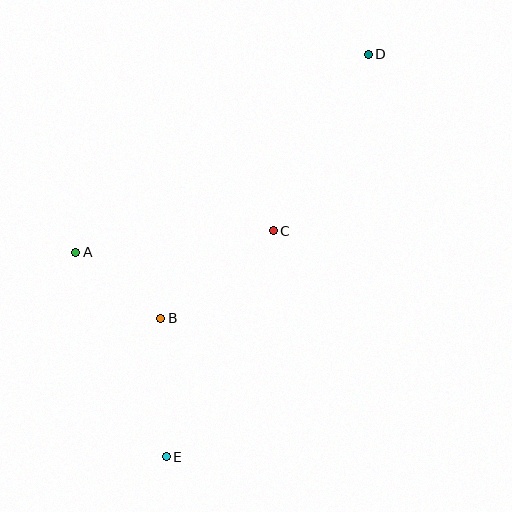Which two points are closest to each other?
Points A and B are closest to each other.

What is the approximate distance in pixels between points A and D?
The distance between A and D is approximately 353 pixels.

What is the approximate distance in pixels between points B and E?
The distance between B and E is approximately 138 pixels.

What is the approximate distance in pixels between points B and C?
The distance between B and C is approximately 143 pixels.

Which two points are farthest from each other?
Points D and E are farthest from each other.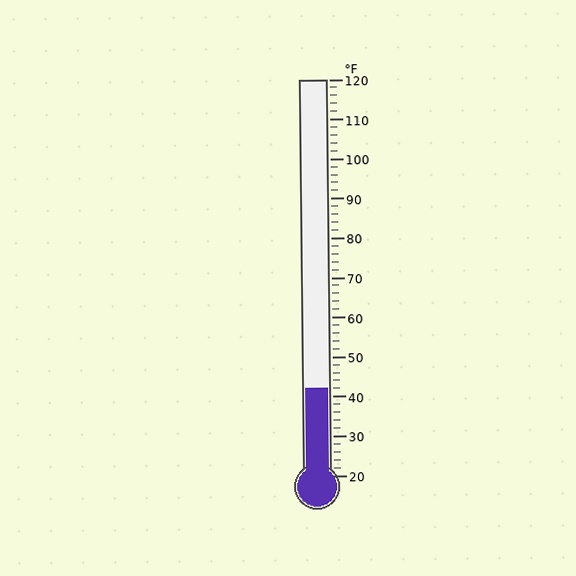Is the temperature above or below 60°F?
The temperature is below 60°F.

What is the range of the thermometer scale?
The thermometer scale ranges from 20°F to 120°F.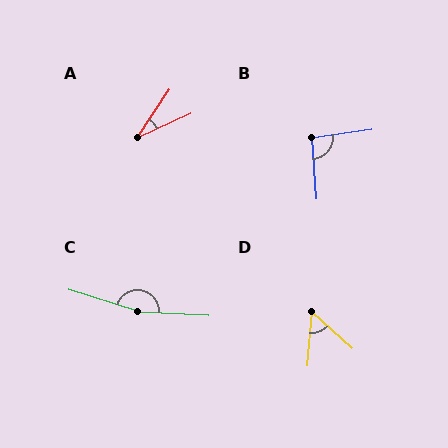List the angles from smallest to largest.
A (32°), D (52°), B (94°), C (166°).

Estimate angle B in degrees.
Approximately 94 degrees.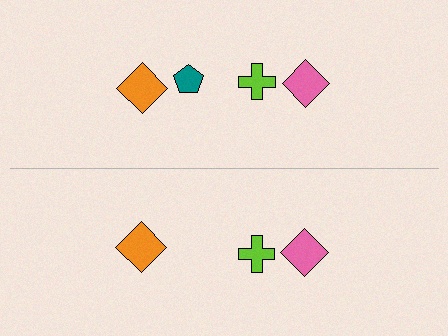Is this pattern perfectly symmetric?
No, the pattern is not perfectly symmetric. A teal pentagon is missing from the bottom side.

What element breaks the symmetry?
A teal pentagon is missing from the bottom side.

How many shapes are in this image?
There are 7 shapes in this image.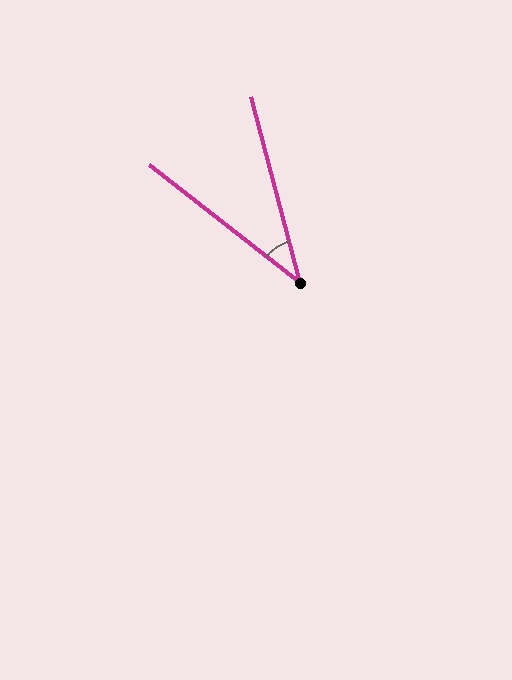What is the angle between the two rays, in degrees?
Approximately 37 degrees.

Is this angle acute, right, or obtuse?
It is acute.